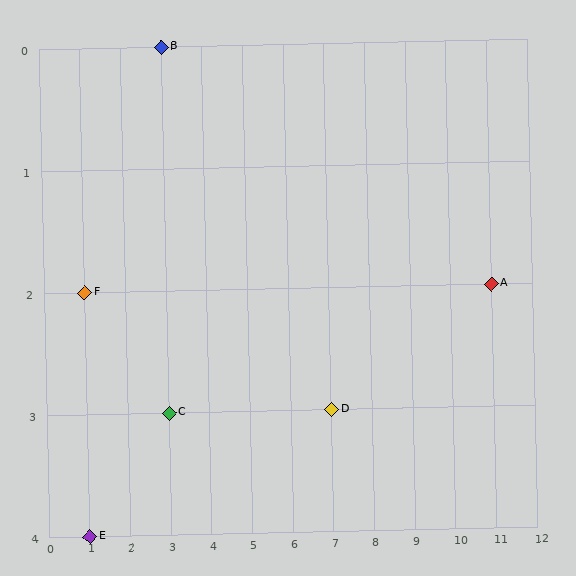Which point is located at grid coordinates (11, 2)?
Point A is at (11, 2).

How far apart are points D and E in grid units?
Points D and E are 6 columns and 1 row apart (about 6.1 grid units diagonally).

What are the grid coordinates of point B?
Point B is at grid coordinates (3, 0).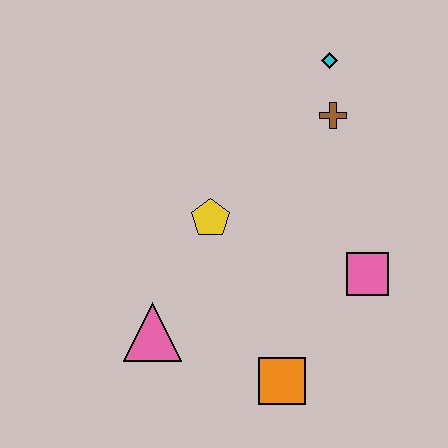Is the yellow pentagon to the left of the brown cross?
Yes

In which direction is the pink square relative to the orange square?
The pink square is above the orange square.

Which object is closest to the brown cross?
The cyan diamond is closest to the brown cross.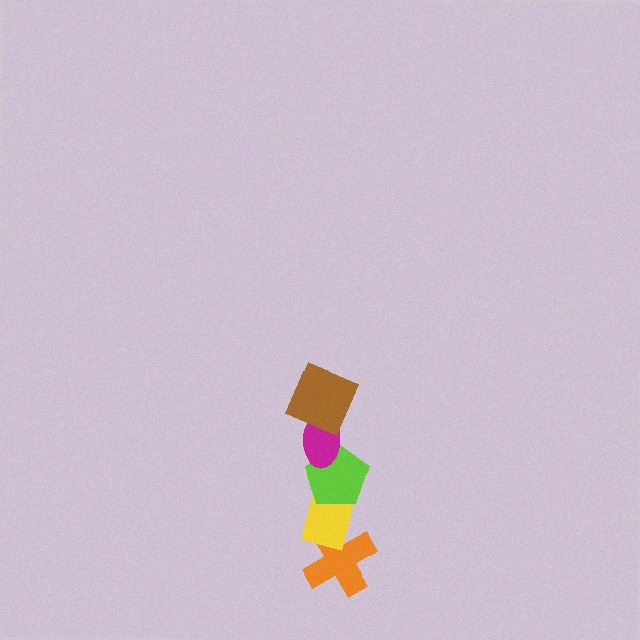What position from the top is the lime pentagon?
The lime pentagon is 3rd from the top.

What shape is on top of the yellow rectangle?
The lime pentagon is on top of the yellow rectangle.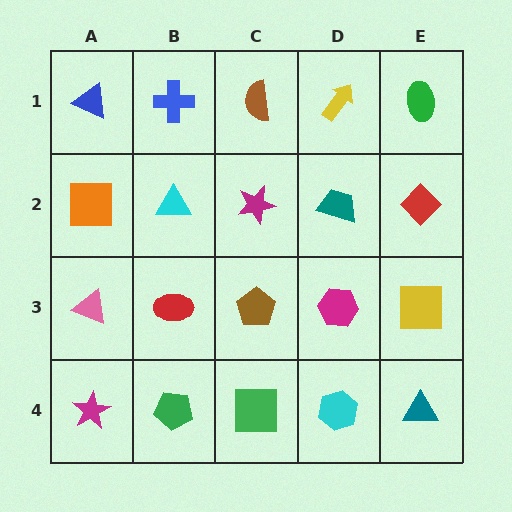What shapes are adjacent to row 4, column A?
A pink triangle (row 3, column A), a green pentagon (row 4, column B).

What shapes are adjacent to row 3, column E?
A red diamond (row 2, column E), a teal triangle (row 4, column E), a magenta hexagon (row 3, column D).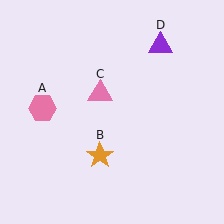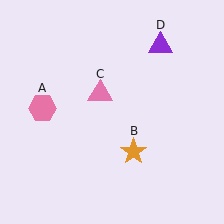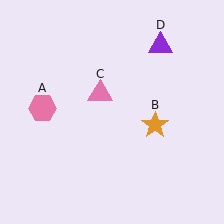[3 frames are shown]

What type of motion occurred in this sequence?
The orange star (object B) rotated counterclockwise around the center of the scene.